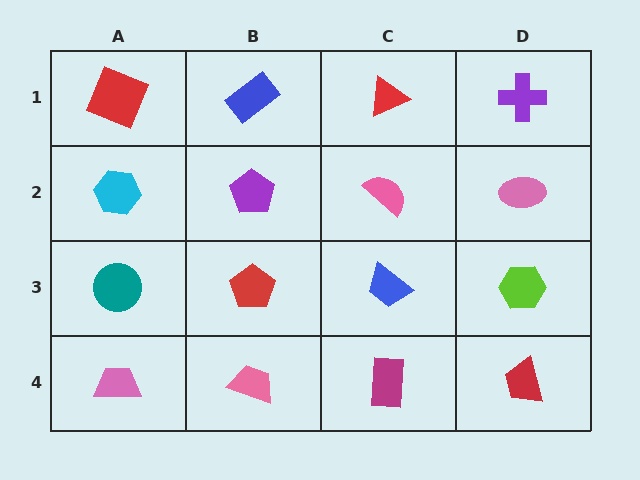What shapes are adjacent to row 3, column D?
A pink ellipse (row 2, column D), a red trapezoid (row 4, column D), a blue trapezoid (row 3, column C).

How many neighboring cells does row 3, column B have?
4.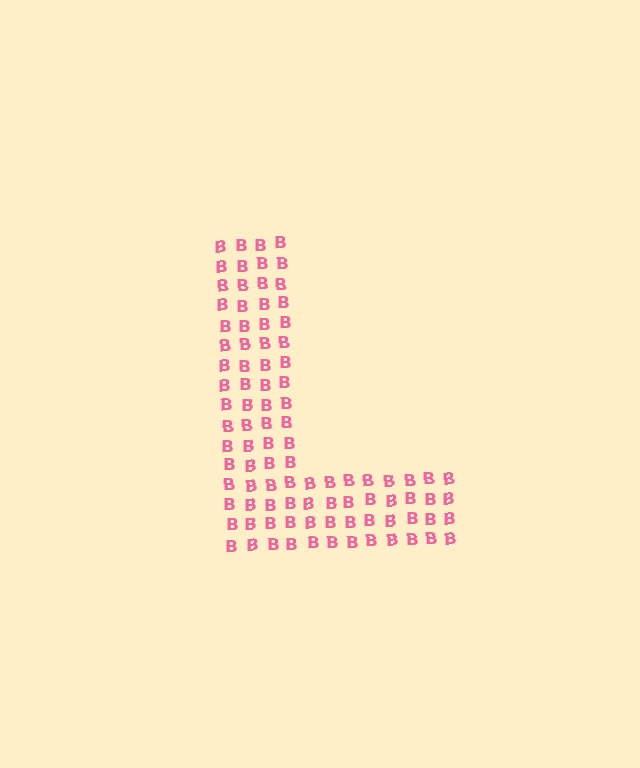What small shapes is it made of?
It is made of small letter B's.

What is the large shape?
The large shape is the letter L.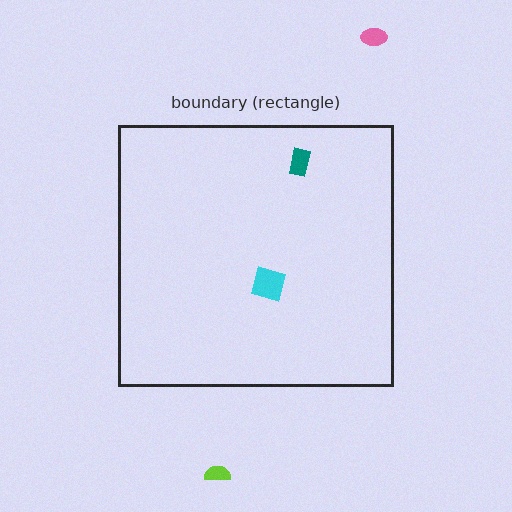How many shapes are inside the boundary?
2 inside, 2 outside.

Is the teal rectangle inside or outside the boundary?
Inside.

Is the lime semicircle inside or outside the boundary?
Outside.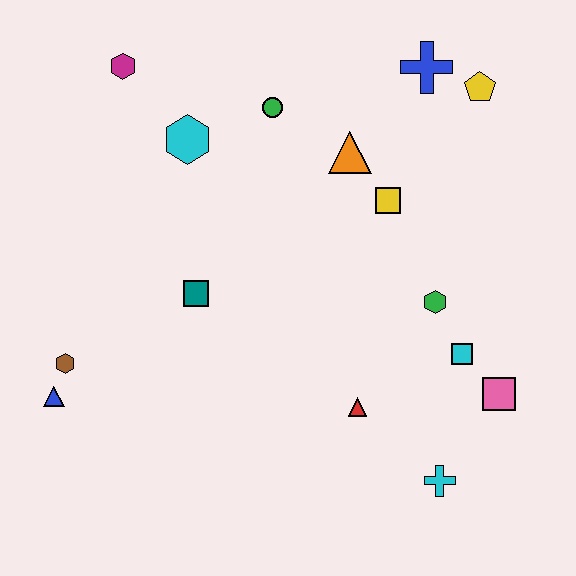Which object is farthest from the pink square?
The magenta hexagon is farthest from the pink square.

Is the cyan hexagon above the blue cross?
No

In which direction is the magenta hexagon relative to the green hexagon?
The magenta hexagon is to the left of the green hexagon.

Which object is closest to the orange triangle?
The yellow square is closest to the orange triangle.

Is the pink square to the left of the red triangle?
No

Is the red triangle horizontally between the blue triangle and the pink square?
Yes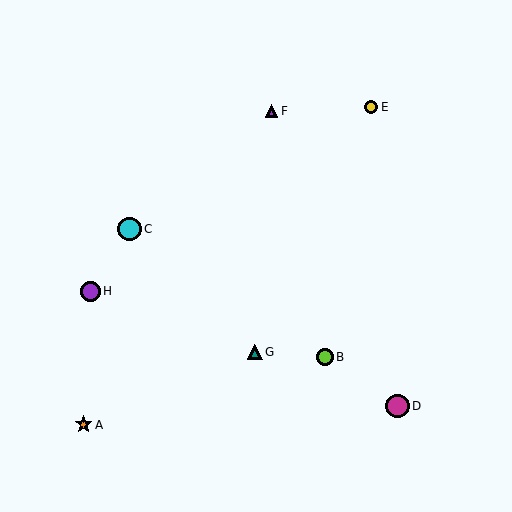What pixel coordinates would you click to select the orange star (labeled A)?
Click at (84, 425) to select the orange star A.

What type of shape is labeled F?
Shape F is a purple triangle.